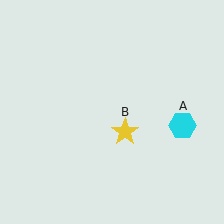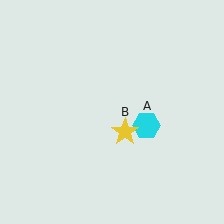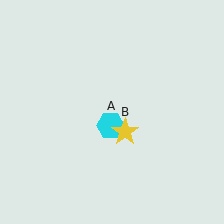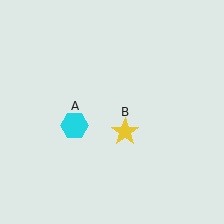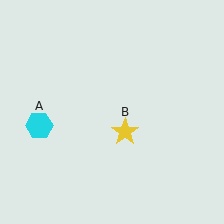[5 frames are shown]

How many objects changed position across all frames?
1 object changed position: cyan hexagon (object A).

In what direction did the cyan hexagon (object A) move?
The cyan hexagon (object A) moved left.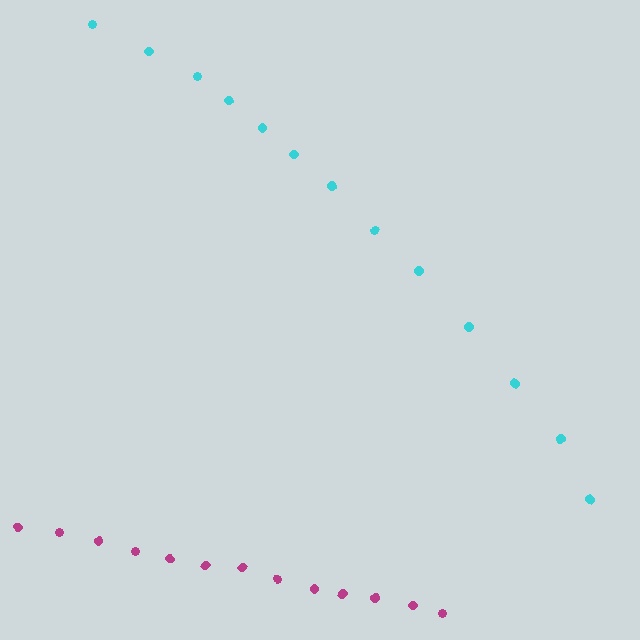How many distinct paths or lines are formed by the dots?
There are 2 distinct paths.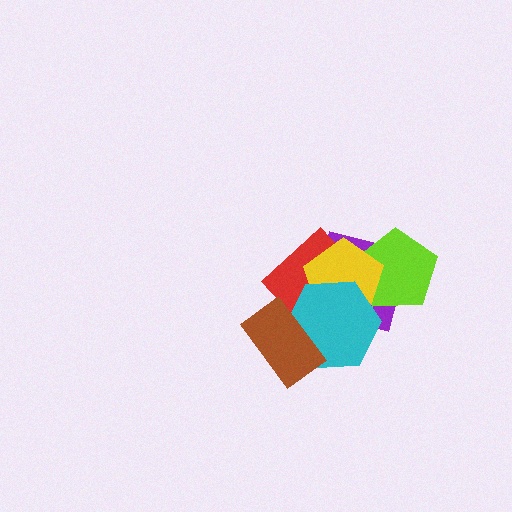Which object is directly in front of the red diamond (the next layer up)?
The yellow pentagon is directly in front of the red diamond.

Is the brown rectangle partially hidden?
No, no other shape covers it.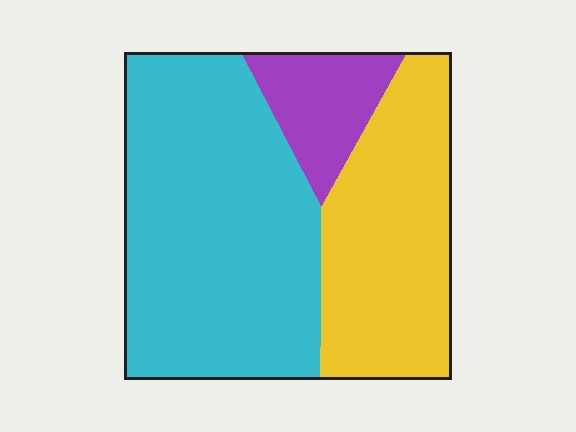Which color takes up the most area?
Cyan, at roughly 55%.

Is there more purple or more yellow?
Yellow.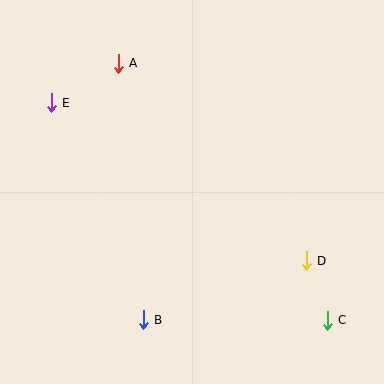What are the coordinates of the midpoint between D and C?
The midpoint between D and C is at (317, 291).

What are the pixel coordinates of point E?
Point E is at (51, 103).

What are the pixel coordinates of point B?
Point B is at (143, 320).